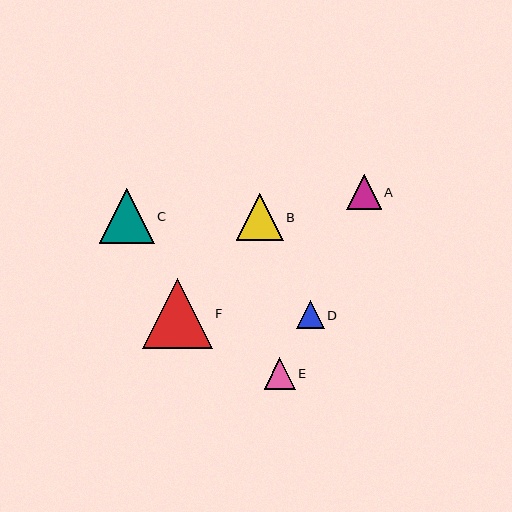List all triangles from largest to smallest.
From largest to smallest: F, C, B, A, E, D.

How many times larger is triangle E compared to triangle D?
Triangle E is approximately 1.1 times the size of triangle D.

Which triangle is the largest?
Triangle F is the largest with a size of approximately 69 pixels.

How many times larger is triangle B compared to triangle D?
Triangle B is approximately 1.7 times the size of triangle D.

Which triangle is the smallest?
Triangle D is the smallest with a size of approximately 27 pixels.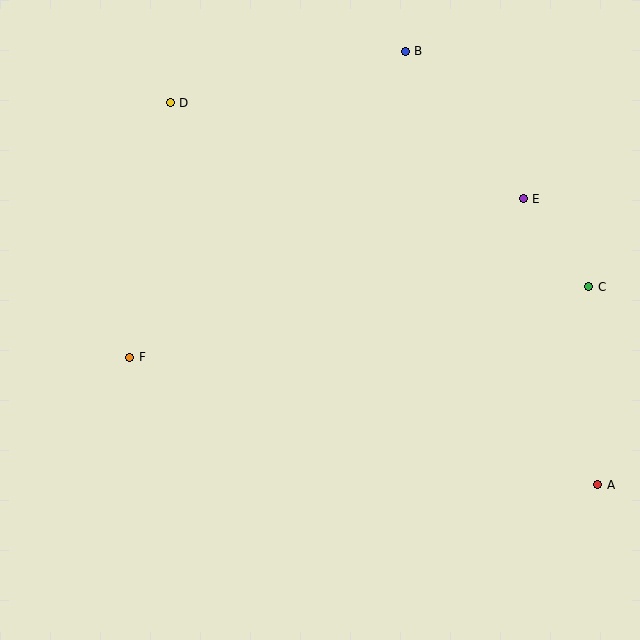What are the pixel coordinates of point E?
Point E is at (523, 199).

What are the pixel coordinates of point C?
Point C is at (589, 287).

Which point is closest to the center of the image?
Point F at (130, 357) is closest to the center.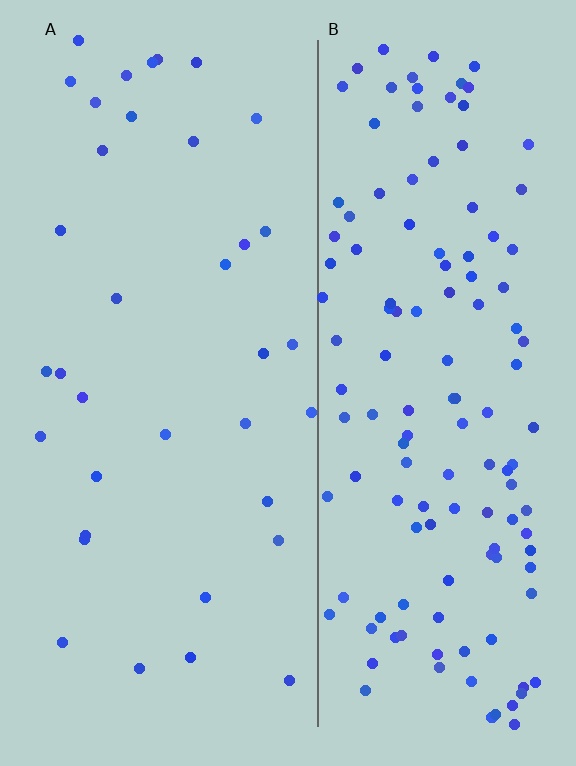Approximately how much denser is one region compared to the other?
Approximately 3.8× — region B over region A.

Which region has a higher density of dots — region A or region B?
B (the right).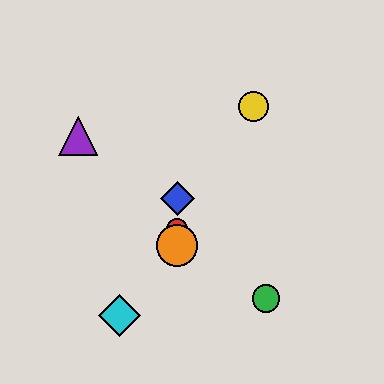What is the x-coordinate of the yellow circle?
The yellow circle is at x≈253.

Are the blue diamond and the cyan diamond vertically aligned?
No, the blue diamond is at x≈177 and the cyan diamond is at x≈120.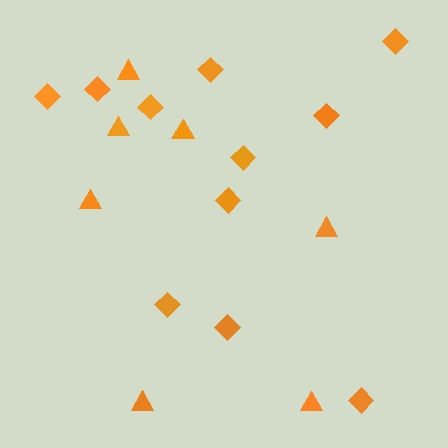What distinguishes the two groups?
There are 2 groups: one group of triangles (7) and one group of diamonds (11).